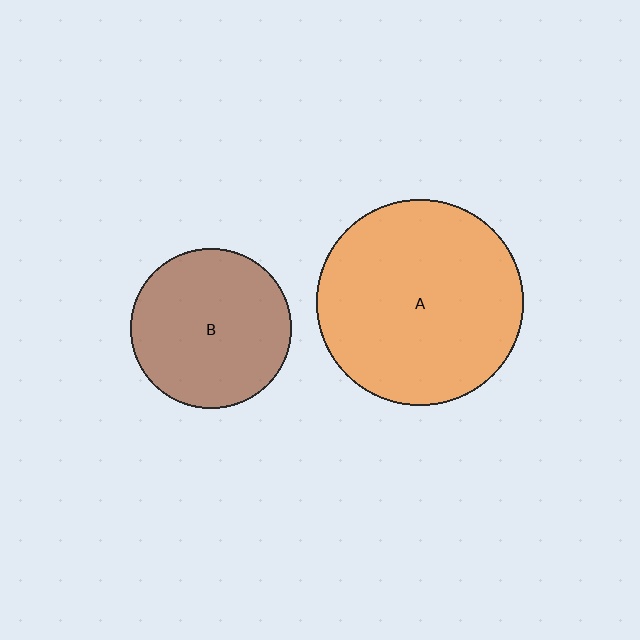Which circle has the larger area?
Circle A (orange).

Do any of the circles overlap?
No, none of the circles overlap.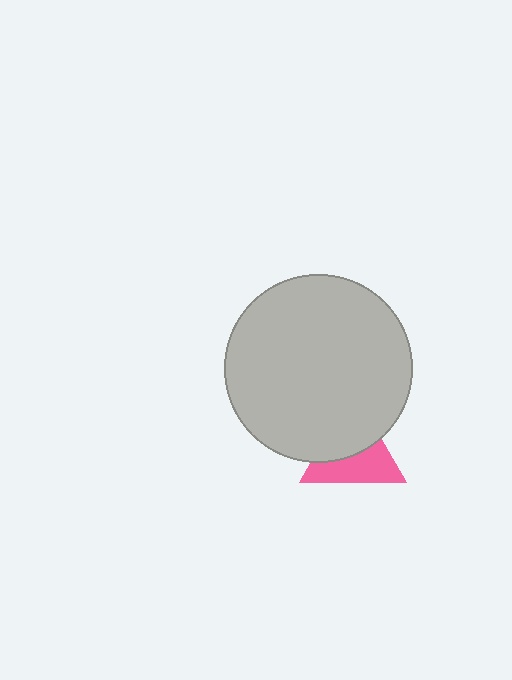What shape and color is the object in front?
The object in front is a light gray circle.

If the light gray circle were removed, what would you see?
You would see the complete pink triangle.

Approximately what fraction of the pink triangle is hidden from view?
Roughly 49% of the pink triangle is hidden behind the light gray circle.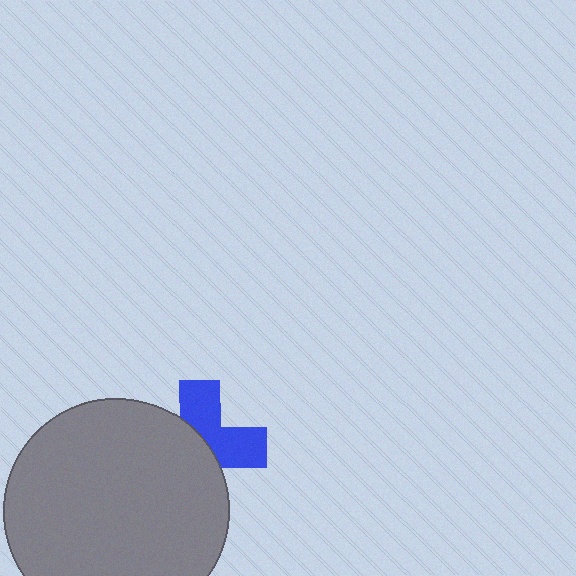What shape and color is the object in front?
The object in front is a gray circle.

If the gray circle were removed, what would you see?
You would see the complete blue cross.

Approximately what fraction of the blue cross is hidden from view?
Roughly 55% of the blue cross is hidden behind the gray circle.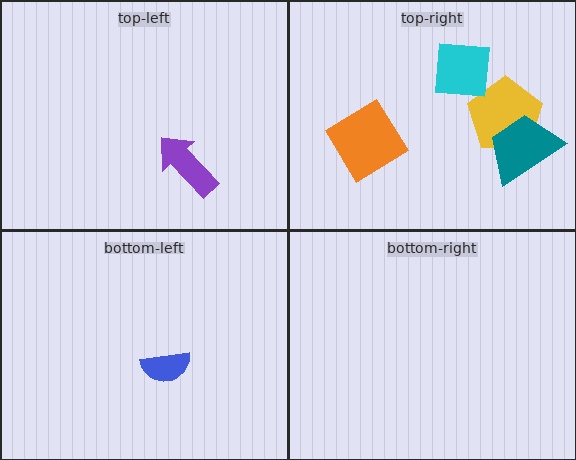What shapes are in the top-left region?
The purple arrow.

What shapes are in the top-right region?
The yellow pentagon, the cyan square, the teal trapezoid, the orange diamond.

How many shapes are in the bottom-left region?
1.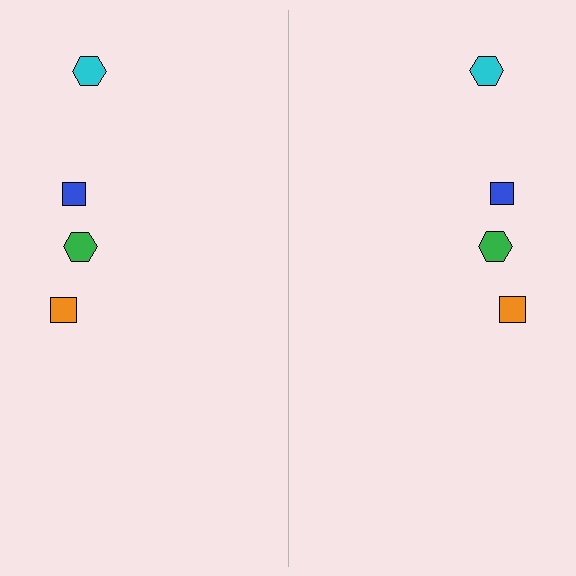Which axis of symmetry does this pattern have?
The pattern has a vertical axis of symmetry running through the center of the image.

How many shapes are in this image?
There are 8 shapes in this image.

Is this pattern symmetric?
Yes, this pattern has bilateral (reflection) symmetry.